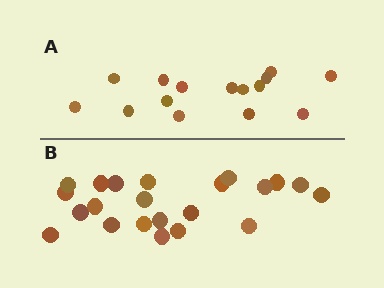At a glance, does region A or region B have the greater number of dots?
Region B (the bottom region) has more dots.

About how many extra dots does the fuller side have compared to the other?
Region B has roughly 8 or so more dots than region A.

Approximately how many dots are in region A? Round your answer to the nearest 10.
About 20 dots. (The exact count is 15, which rounds to 20.)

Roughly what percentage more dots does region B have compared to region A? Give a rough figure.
About 45% more.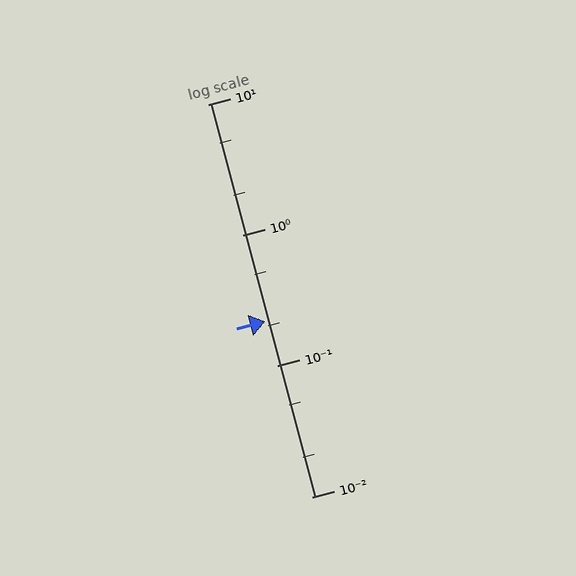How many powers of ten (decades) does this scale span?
The scale spans 3 decades, from 0.01 to 10.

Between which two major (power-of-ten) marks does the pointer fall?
The pointer is between 0.1 and 1.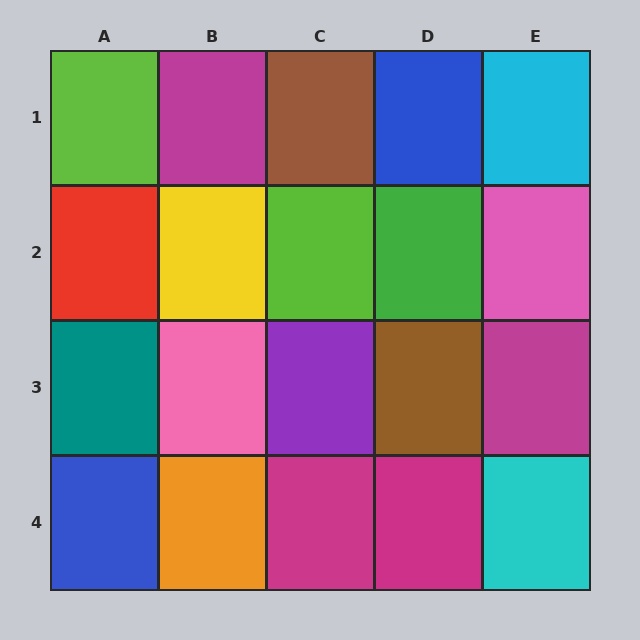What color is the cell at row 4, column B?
Orange.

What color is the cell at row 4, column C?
Magenta.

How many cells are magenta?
4 cells are magenta.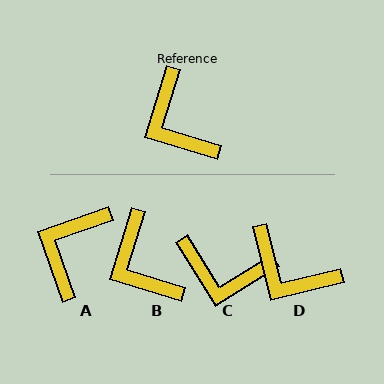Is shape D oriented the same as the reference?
No, it is off by about 31 degrees.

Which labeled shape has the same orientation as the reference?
B.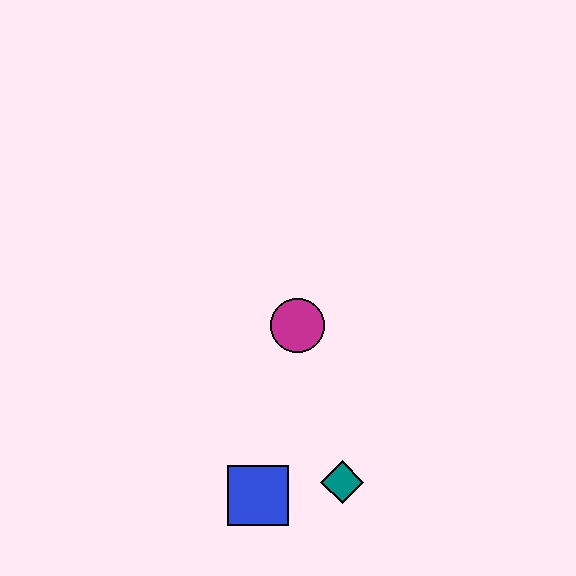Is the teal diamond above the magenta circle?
No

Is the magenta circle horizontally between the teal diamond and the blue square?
Yes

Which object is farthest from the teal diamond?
The magenta circle is farthest from the teal diamond.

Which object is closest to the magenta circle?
The teal diamond is closest to the magenta circle.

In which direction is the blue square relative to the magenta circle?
The blue square is below the magenta circle.